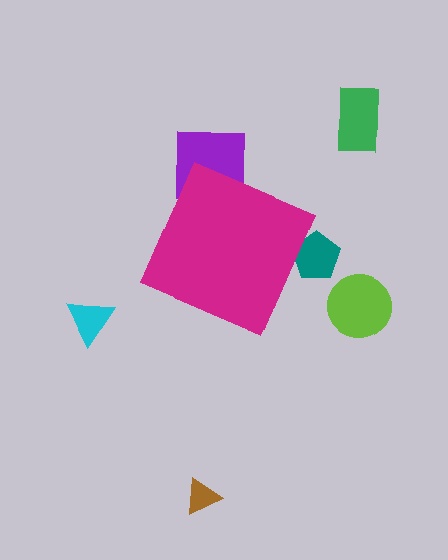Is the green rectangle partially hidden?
No, the green rectangle is fully visible.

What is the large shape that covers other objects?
A magenta diamond.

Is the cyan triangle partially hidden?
No, the cyan triangle is fully visible.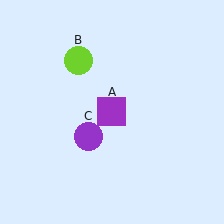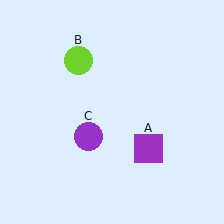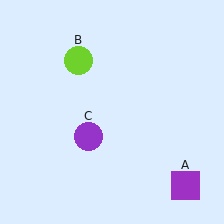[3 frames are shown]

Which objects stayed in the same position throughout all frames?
Lime circle (object B) and purple circle (object C) remained stationary.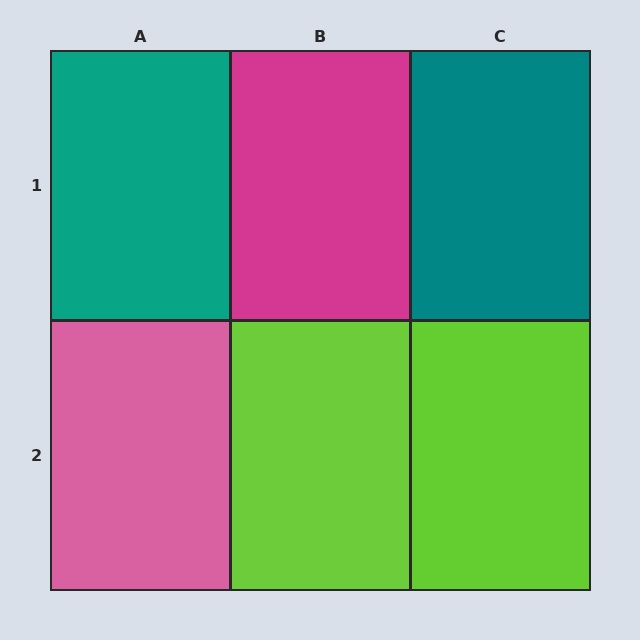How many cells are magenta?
1 cell is magenta.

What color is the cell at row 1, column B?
Magenta.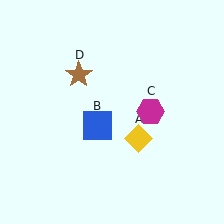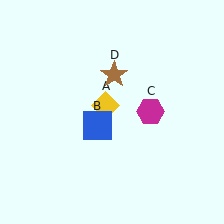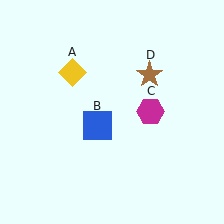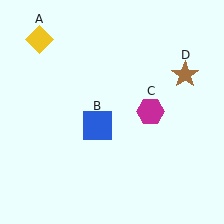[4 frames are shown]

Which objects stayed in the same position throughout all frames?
Blue square (object B) and magenta hexagon (object C) remained stationary.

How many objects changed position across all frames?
2 objects changed position: yellow diamond (object A), brown star (object D).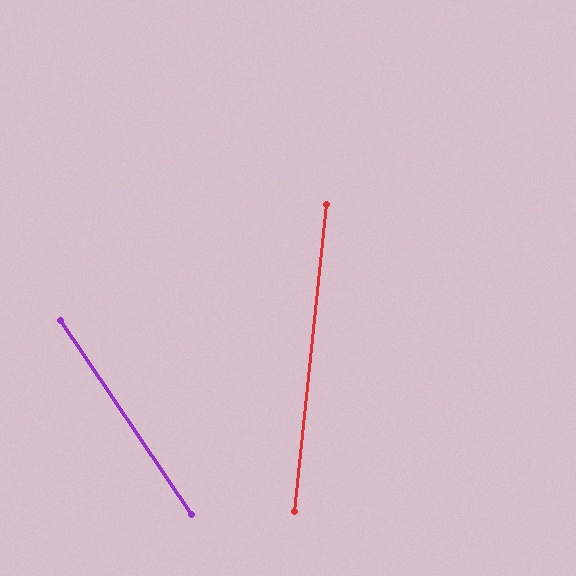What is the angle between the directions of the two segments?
Approximately 40 degrees.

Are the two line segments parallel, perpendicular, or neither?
Neither parallel nor perpendicular — they differ by about 40°.